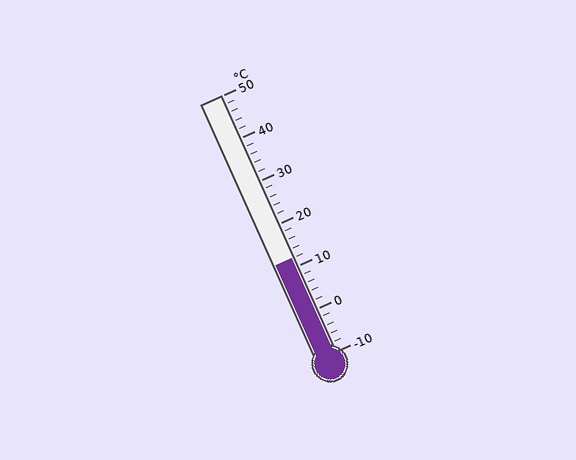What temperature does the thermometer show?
The thermometer shows approximately 12°C.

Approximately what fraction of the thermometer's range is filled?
The thermometer is filled to approximately 35% of its range.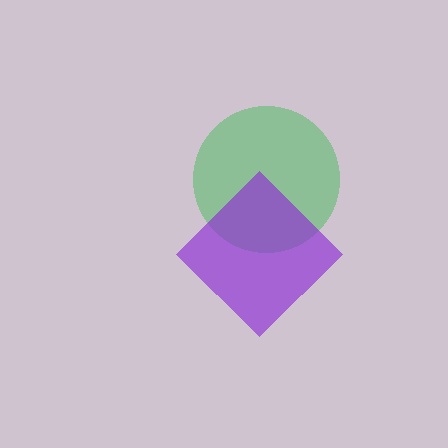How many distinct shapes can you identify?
There are 2 distinct shapes: a green circle, a purple diamond.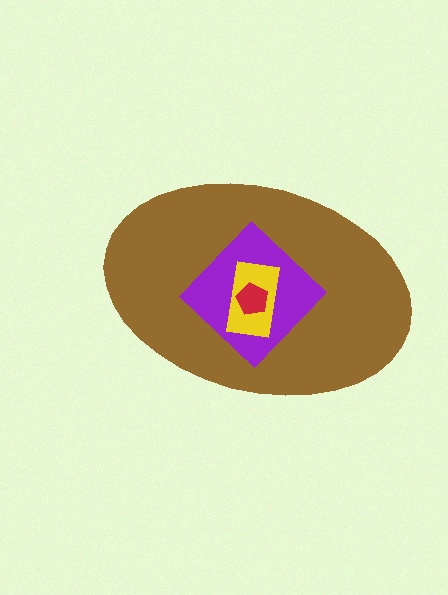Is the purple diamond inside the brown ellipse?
Yes.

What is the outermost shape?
The brown ellipse.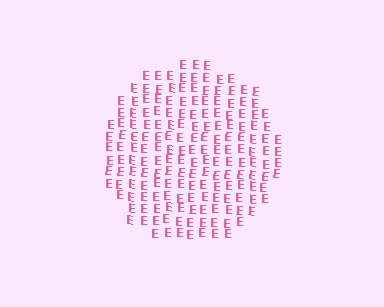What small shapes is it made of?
It is made of small letter E's.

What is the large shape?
The large shape is a circle.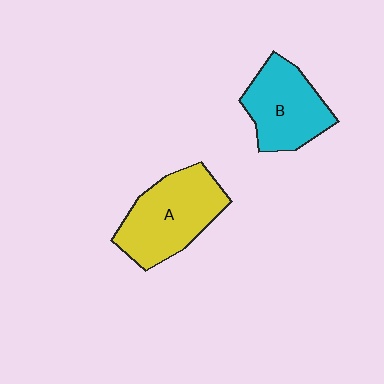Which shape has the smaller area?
Shape B (cyan).